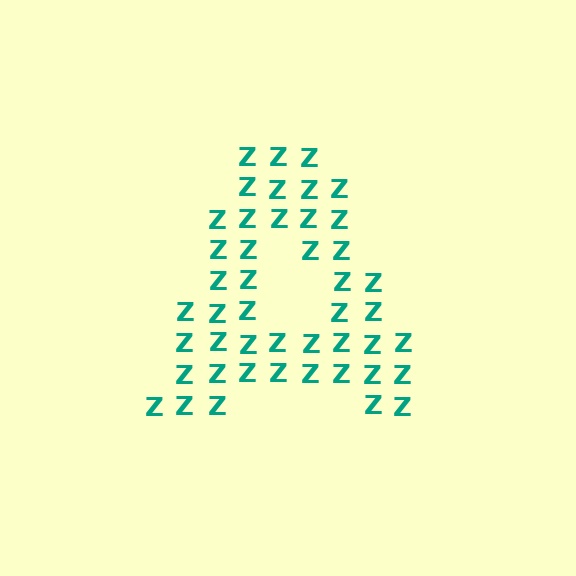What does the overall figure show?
The overall figure shows the letter A.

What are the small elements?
The small elements are letter Z's.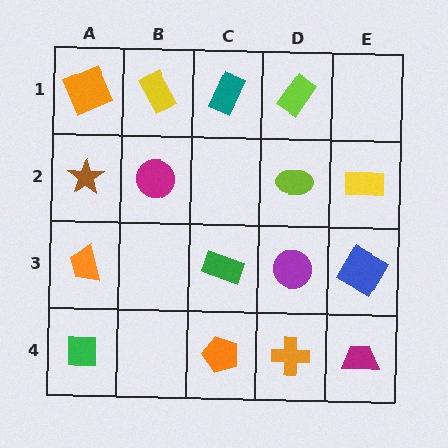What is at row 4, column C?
An orange pentagon.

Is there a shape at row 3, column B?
No, that cell is empty.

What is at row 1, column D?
A lime rectangle.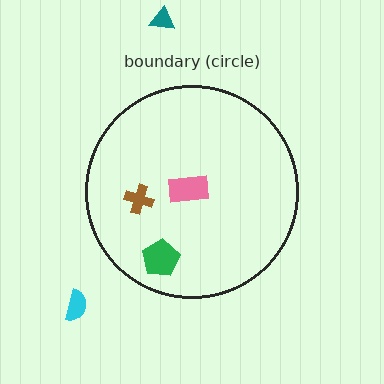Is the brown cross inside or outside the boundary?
Inside.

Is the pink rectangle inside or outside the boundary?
Inside.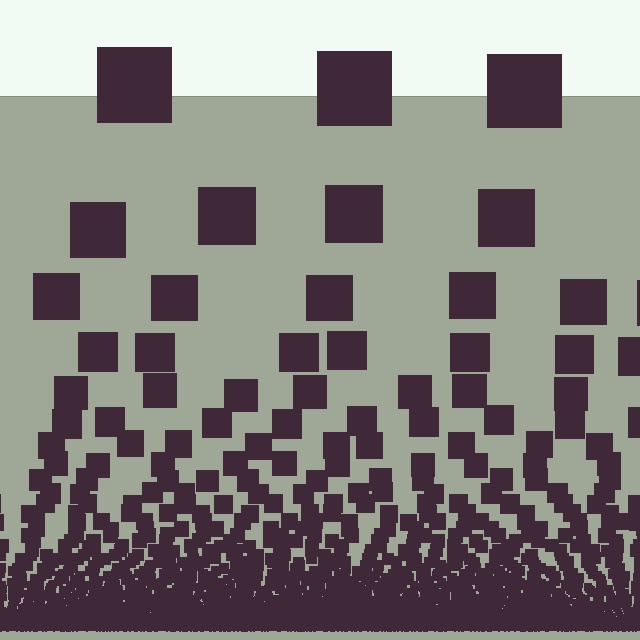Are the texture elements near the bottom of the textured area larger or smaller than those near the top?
Smaller. The gradient is inverted — elements near the bottom are smaller and denser.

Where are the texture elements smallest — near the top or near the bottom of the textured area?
Near the bottom.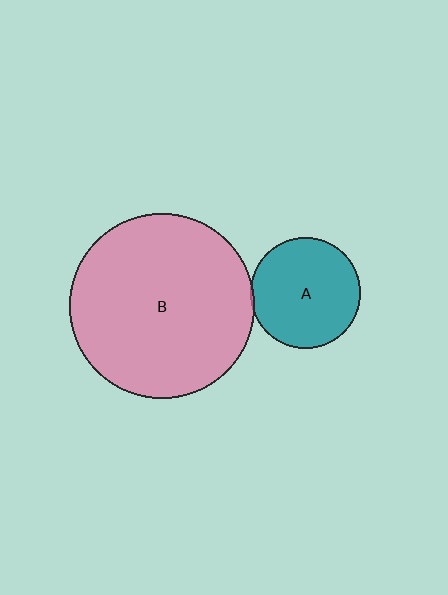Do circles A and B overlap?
Yes.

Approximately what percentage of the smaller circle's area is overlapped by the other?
Approximately 5%.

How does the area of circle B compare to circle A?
Approximately 2.8 times.